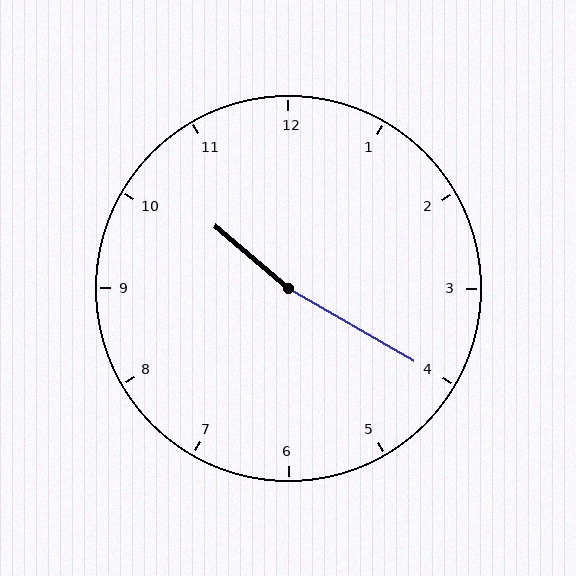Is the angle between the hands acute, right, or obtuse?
It is obtuse.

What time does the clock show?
10:20.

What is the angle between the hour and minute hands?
Approximately 170 degrees.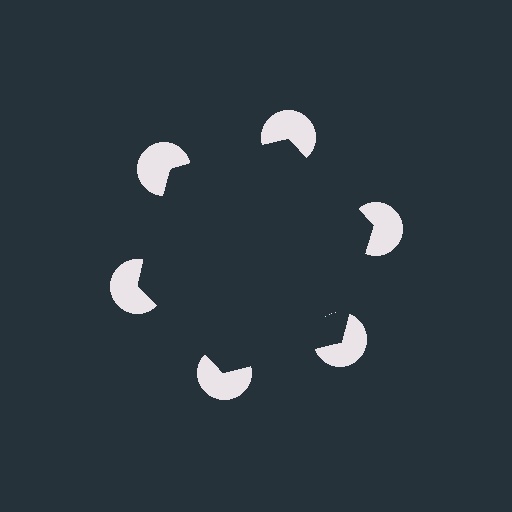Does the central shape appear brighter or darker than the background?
It typically appears slightly darker than the background, even though no actual brightness change is drawn.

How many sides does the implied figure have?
6 sides.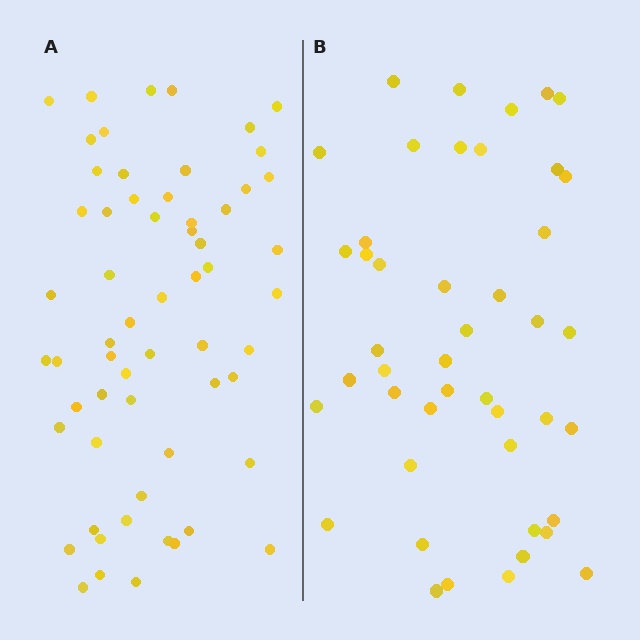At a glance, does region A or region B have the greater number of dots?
Region A (the left region) has more dots.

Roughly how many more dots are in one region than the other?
Region A has approximately 15 more dots than region B.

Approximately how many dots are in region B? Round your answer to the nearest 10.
About 40 dots. (The exact count is 45, which rounds to 40.)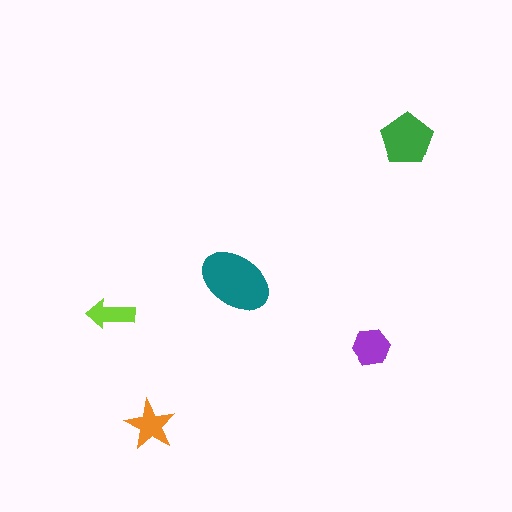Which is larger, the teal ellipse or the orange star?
The teal ellipse.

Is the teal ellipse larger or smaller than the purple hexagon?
Larger.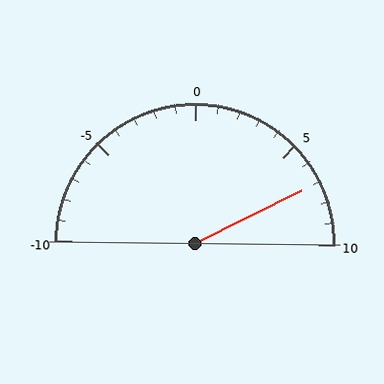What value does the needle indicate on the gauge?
The needle indicates approximately 7.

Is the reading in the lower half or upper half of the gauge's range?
The reading is in the upper half of the range (-10 to 10).